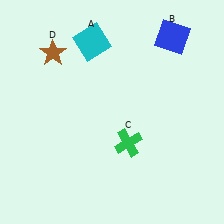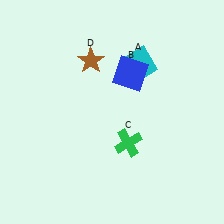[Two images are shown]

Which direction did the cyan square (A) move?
The cyan square (A) moved right.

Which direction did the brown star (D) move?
The brown star (D) moved right.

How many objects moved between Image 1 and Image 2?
3 objects moved between the two images.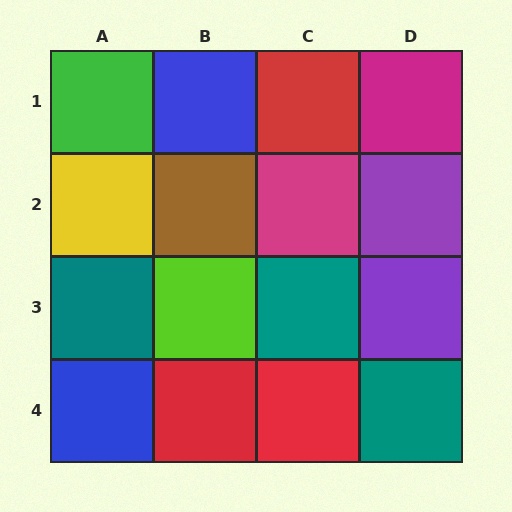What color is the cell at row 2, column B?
Brown.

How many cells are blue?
2 cells are blue.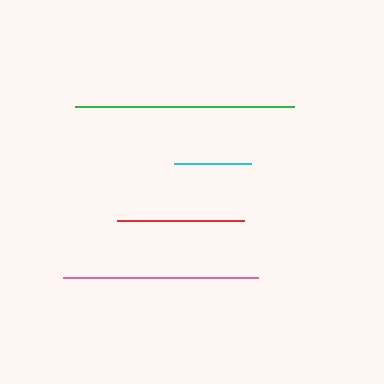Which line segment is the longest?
The green line is the longest at approximately 219 pixels.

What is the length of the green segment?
The green segment is approximately 219 pixels long.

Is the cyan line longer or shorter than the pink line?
The pink line is longer than the cyan line.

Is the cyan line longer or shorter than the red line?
The red line is longer than the cyan line.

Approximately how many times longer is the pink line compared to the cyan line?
The pink line is approximately 2.5 times the length of the cyan line.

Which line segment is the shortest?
The cyan line is the shortest at approximately 77 pixels.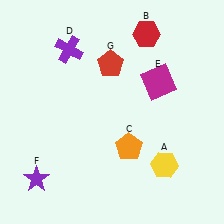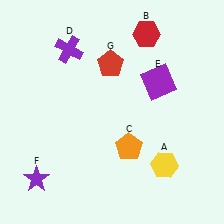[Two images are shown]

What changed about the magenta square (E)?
In Image 1, E is magenta. In Image 2, it changed to purple.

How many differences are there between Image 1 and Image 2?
There is 1 difference between the two images.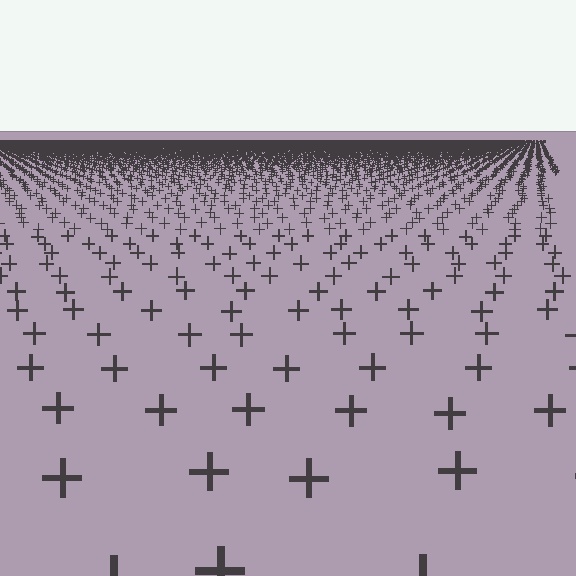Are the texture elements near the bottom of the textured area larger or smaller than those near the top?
Larger. Near the bottom, elements are closer to the viewer and appear at a bigger on-screen size.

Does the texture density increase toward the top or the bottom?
Density increases toward the top.